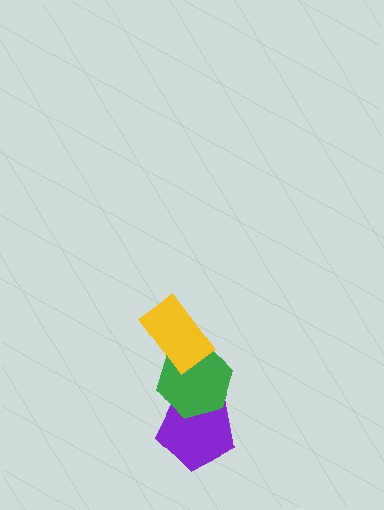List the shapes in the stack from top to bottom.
From top to bottom: the yellow rectangle, the green hexagon, the purple pentagon.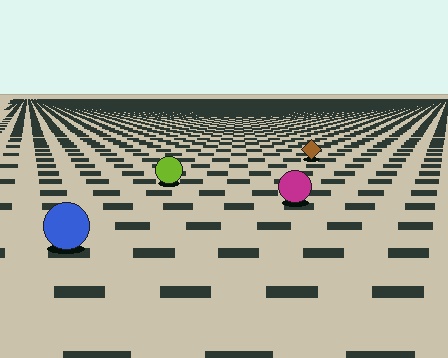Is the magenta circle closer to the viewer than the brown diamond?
Yes. The magenta circle is closer — you can tell from the texture gradient: the ground texture is coarser near it.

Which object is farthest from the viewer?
The brown diamond is farthest from the viewer. It appears smaller and the ground texture around it is denser.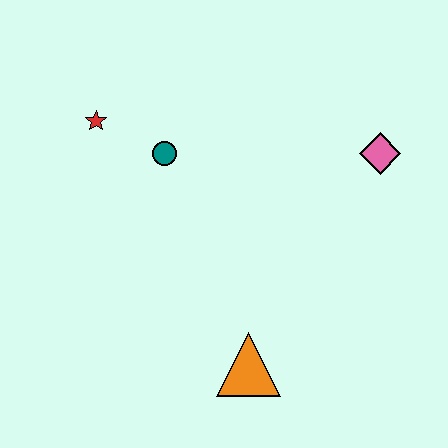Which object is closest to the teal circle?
The red star is closest to the teal circle.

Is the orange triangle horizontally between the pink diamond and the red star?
Yes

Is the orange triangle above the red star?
No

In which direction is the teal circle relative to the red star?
The teal circle is to the right of the red star.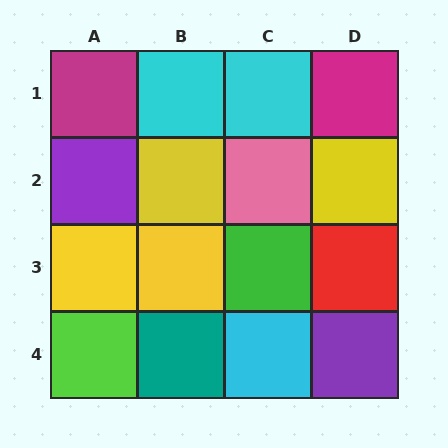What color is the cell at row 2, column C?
Pink.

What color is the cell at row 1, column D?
Magenta.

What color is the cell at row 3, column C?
Green.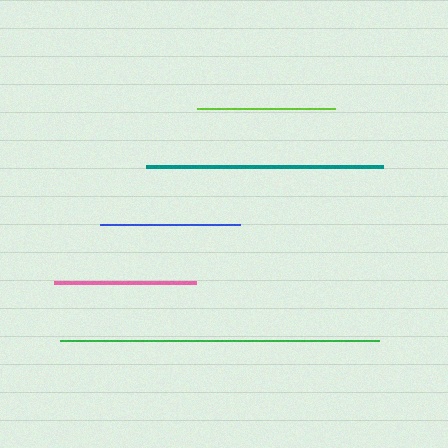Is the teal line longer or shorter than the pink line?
The teal line is longer than the pink line.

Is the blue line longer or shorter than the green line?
The green line is longer than the blue line.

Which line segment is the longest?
The green line is the longest at approximately 319 pixels.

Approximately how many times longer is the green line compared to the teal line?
The green line is approximately 1.3 times the length of the teal line.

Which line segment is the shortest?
The lime line is the shortest at approximately 138 pixels.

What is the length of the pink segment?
The pink segment is approximately 141 pixels long.